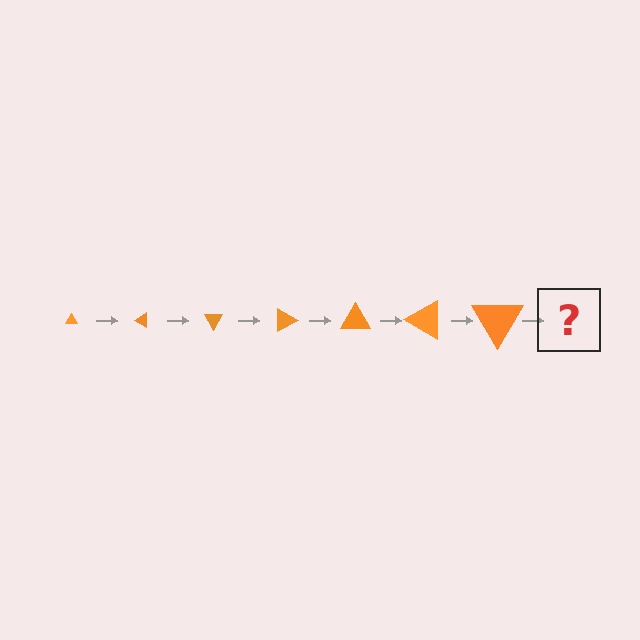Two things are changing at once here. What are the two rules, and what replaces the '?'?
The two rules are that the triangle grows larger each step and it rotates 30 degrees each step. The '?' should be a triangle, larger than the previous one and rotated 210 degrees from the start.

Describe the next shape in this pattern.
It should be a triangle, larger than the previous one and rotated 210 degrees from the start.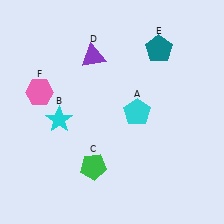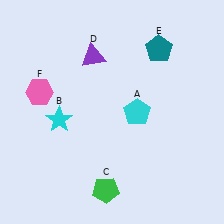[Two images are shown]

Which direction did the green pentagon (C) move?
The green pentagon (C) moved down.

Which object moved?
The green pentagon (C) moved down.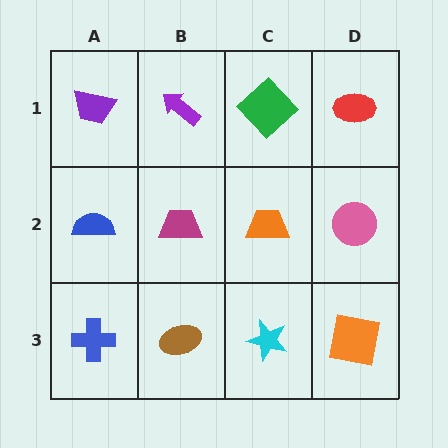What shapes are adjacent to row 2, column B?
A purple arrow (row 1, column B), a brown ellipse (row 3, column B), a blue semicircle (row 2, column A), an orange trapezoid (row 2, column C).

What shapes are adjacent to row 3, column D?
A pink circle (row 2, column D), a cyan star (row 3, column C).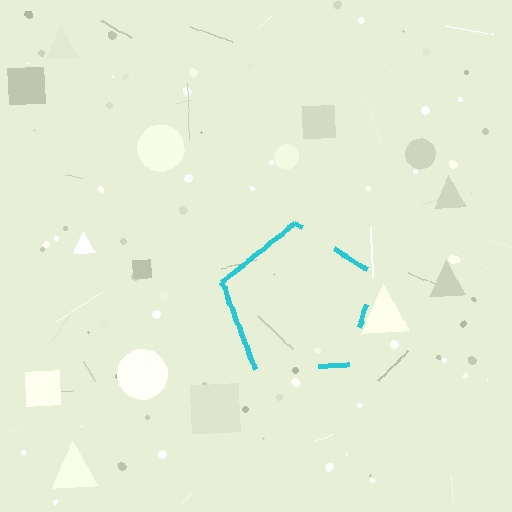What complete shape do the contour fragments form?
The contour fragments form a pentagon.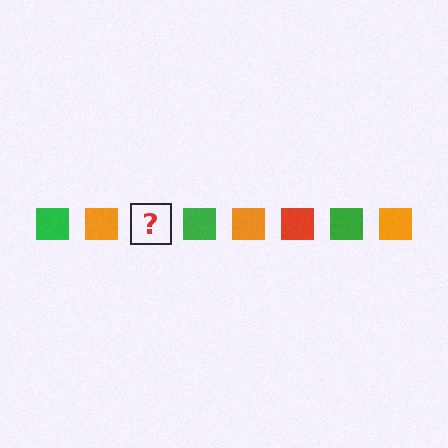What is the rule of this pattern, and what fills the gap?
The rule is that the pattern cycles through green, orange, red squares. The gap should be filled with a red square.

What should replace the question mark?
The question mark should be replaced with a red square.